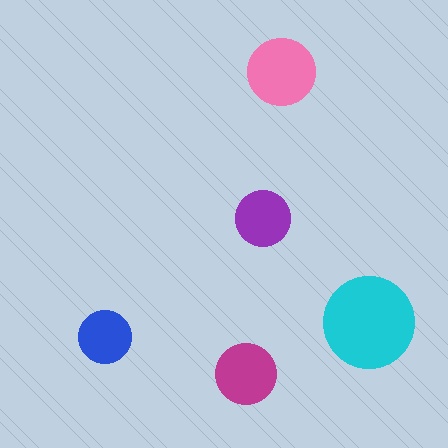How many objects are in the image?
There are 5 objects in the image.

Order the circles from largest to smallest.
the cyan one, the pink one, the magenta one, the purple one, the blue one.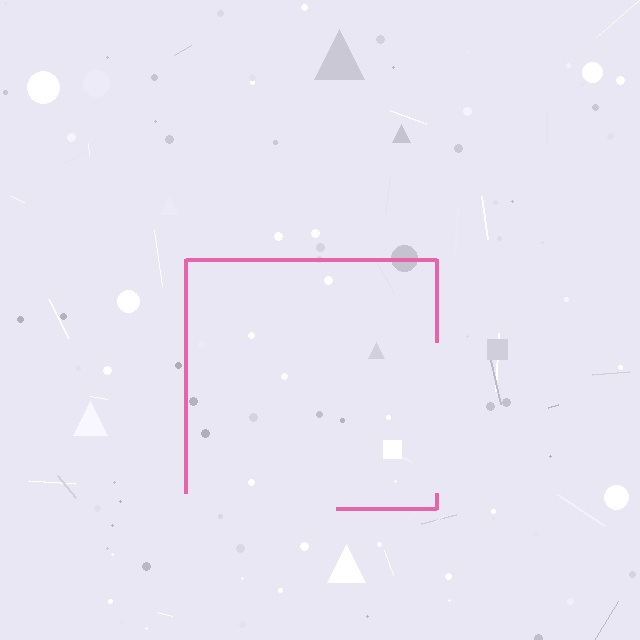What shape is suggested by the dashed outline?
The dashed outline suggests a square.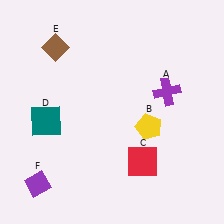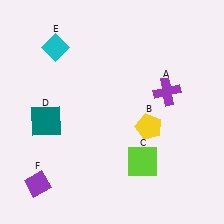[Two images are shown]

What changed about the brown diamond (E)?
In Image 1, E is brown. In Image 2, it changed to cyan.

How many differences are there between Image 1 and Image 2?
There are 2 differences between the two images.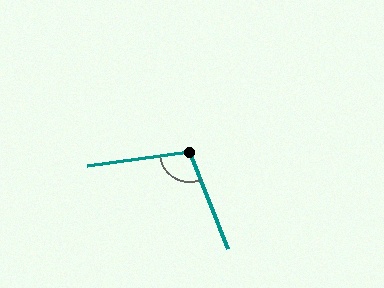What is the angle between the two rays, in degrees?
Approximately 104 degrees.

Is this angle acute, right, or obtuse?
It is obtuse.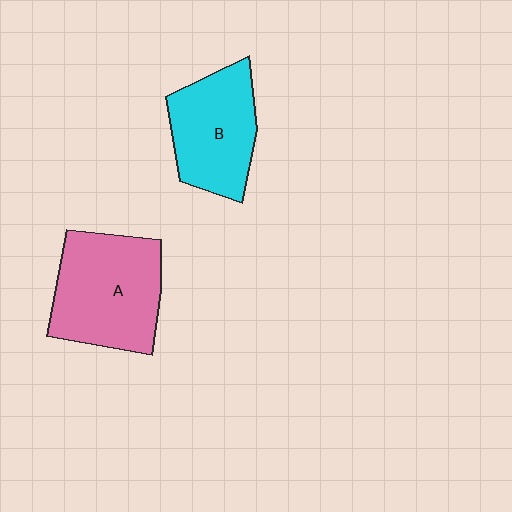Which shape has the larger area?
Shape A (pink).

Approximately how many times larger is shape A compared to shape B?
Approximately 1.2 times.